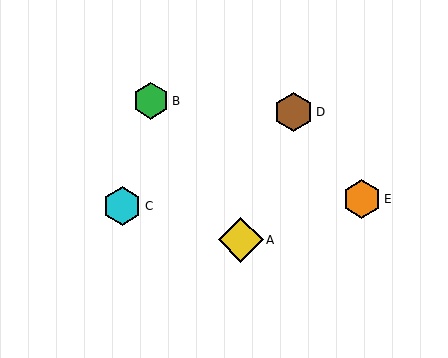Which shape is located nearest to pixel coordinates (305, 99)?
The brown hexagon (labeled D) at (294, 112) is nearest to that location.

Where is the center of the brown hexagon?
The center of the brown hexagon is at (294, 112).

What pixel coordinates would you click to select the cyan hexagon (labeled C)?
Click at (122, 206) to select the cyan hexagon C.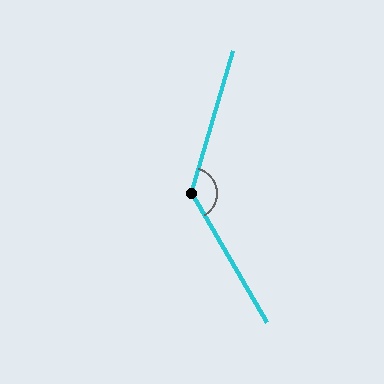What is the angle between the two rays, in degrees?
Approximately 133 degrees.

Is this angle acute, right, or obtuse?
It is obtuse.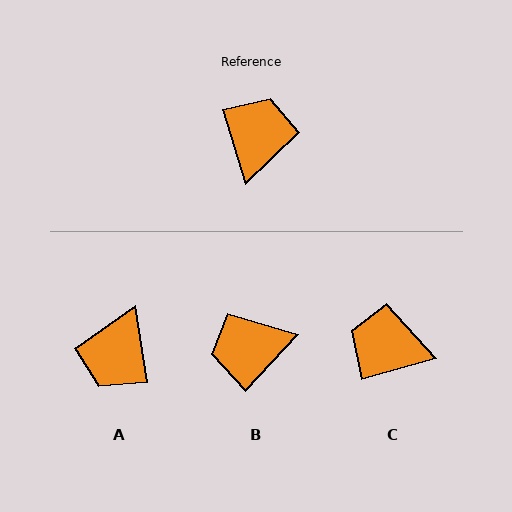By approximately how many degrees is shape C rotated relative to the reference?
Approximately 88 degrees counter-clockwise.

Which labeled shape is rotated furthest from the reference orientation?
A, about 172 degrees away.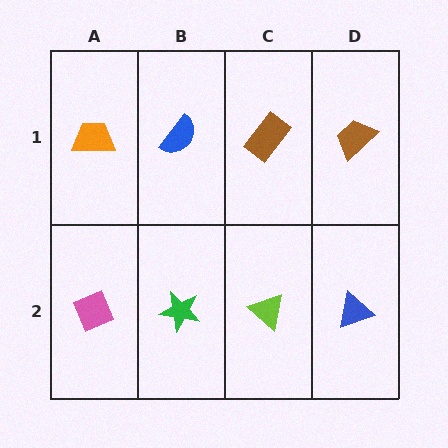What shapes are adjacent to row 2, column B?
A blue semicircle (row 1, column B), a pink diamond (row 2, column A), a lime triangle (row 2, column C).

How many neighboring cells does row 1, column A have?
2.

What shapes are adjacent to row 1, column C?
A lime triangle (row 2, column C), a blue semicircle (row 1, column B), a brown trapezoid (row 1, column D).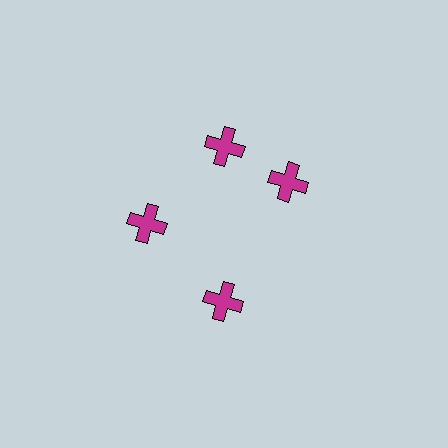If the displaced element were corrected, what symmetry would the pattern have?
It would have 4-fold rotational symmetry — the pattern would map onto itself every 90 degrees.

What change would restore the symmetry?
The symmetry would be restored by rotating it back into even spacing with its neighbors so that all 4 crosses sit at equal angles and equal distance from the center.